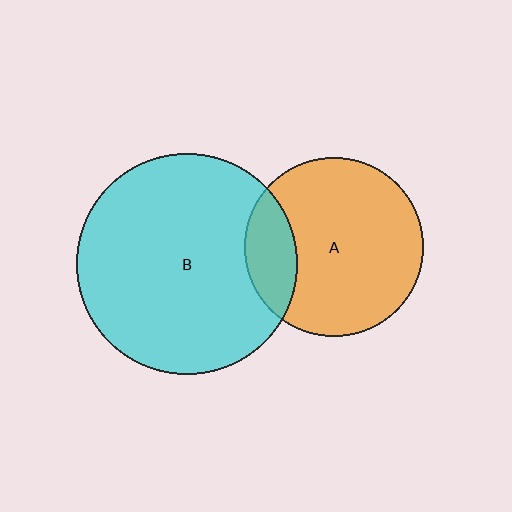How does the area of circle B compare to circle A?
Approximately 1.5 times.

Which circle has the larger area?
Circle B (cyan).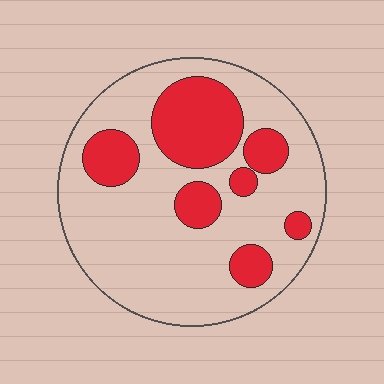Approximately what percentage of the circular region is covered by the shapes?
Approximately 25%.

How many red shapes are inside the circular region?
7.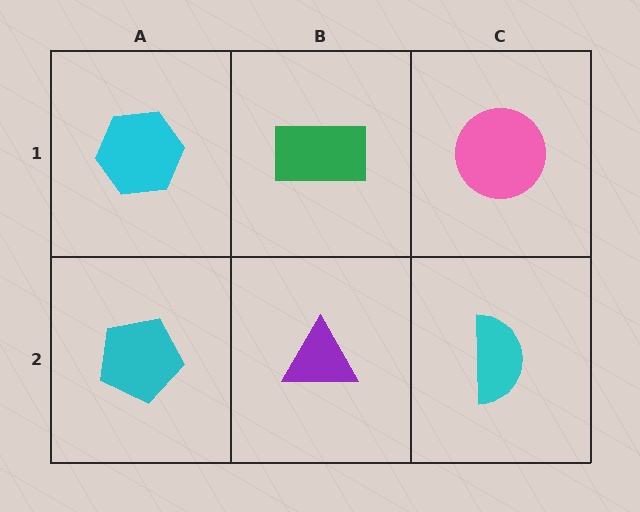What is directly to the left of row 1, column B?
A cyan hexagon.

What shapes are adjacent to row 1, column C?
A cyan semicircle (row 2, column C), a green rectangle (row 1, column B).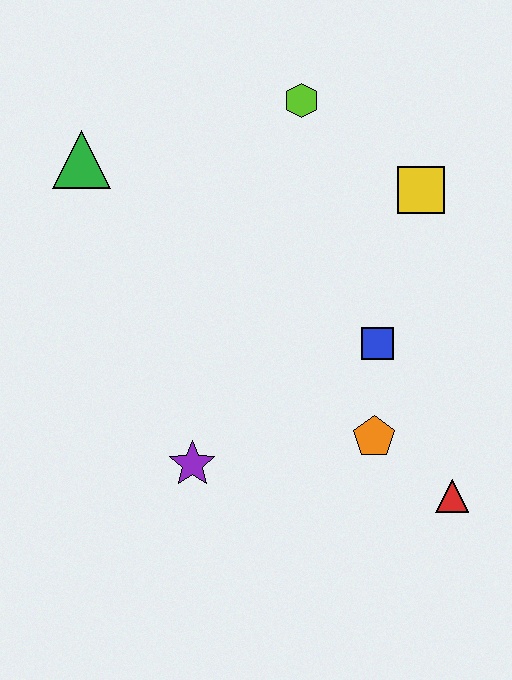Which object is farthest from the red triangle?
The green triangle is farthest from the red triangle.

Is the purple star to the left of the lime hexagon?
Yes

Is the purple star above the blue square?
No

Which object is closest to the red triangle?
The orange pentagon is closest to the red triangle.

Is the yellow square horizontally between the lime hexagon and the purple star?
No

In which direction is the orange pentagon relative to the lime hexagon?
The orange pentagon is below the lime hexagon.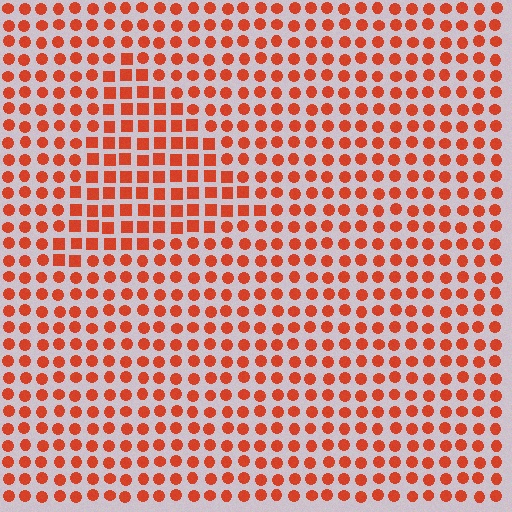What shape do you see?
I see a triangle.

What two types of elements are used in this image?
The image uses squares inside the triangle region and circles outside it.